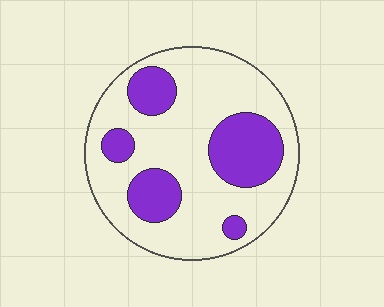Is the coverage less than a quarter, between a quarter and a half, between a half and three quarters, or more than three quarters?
Between a quarter and a half.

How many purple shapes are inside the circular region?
5.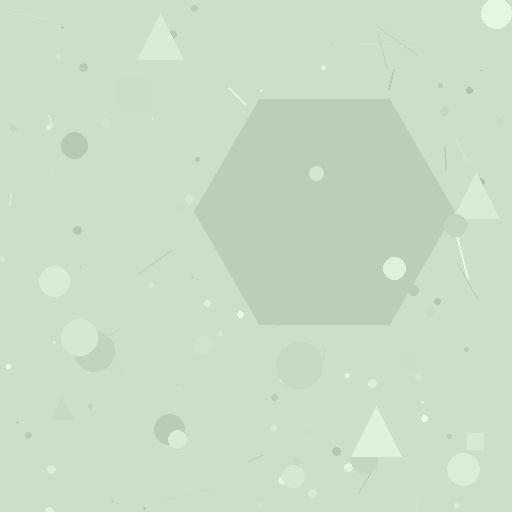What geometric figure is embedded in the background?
A hexagon is embedded in the background.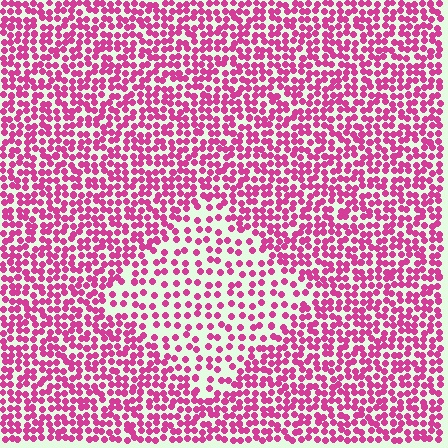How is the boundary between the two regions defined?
The boundary is defined by a change in element density (approximately 2.0x ratio). All elements are the same color, size, and shape.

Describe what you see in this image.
The image contains small magenta elements arranged at two different densities. A diamond-shaped region is visible where the elements are less densely packed than the surrounding area.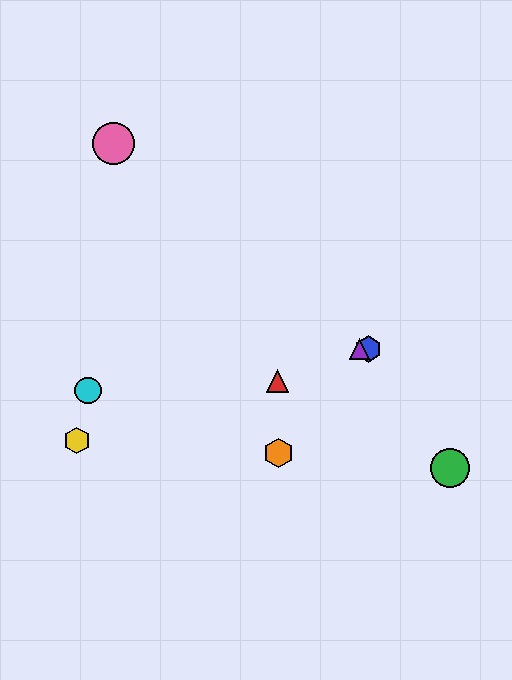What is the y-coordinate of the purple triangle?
The purple triangle is at y≈349.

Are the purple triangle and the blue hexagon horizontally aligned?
Yes, both are at y≈349.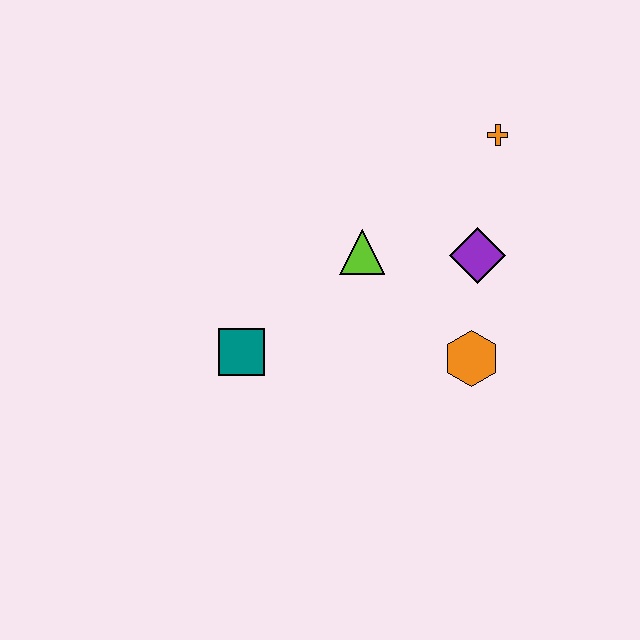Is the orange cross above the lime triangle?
Yes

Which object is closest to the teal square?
The lime triangle is closest to the teal square.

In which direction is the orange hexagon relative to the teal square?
The orange hexagon is to the right of the teal square.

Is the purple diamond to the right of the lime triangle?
Yes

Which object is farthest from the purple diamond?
The teal square is farthest from the purple diamond.